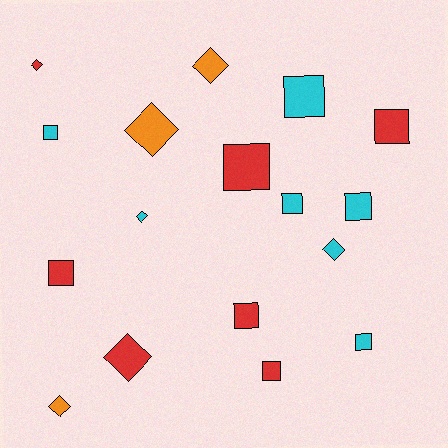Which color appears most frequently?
Red, with 7 objects.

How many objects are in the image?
There are 17 objects.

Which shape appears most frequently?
Square, with 10 objects.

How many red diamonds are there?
There are 2 red diamonds.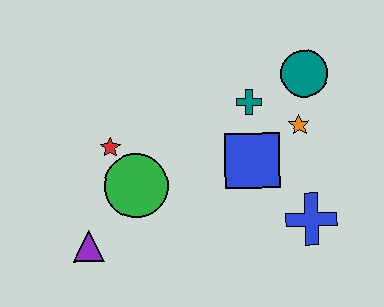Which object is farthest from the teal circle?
The purple triangle is farthest from the teal circle.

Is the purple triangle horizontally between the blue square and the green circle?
No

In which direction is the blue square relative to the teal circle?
The blue square is below the teal circle.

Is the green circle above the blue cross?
Yes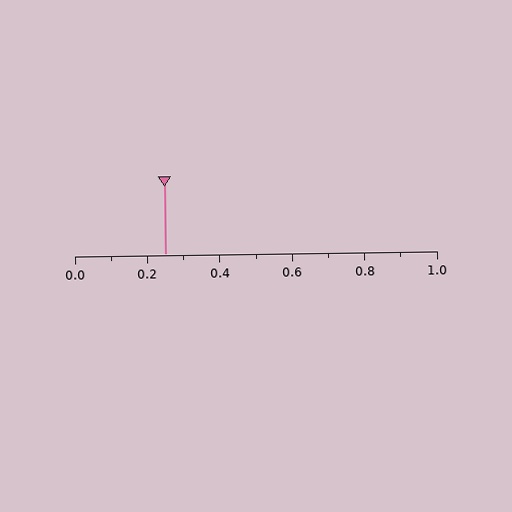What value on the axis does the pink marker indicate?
The marker indicates approximately 0.25.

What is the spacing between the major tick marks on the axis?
The major ticks are spaced 0.2 apart.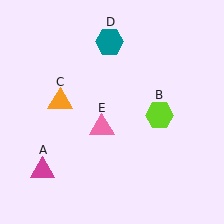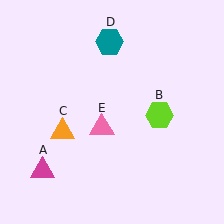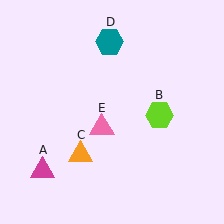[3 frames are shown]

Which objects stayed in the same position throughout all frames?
Magenta triangle (object A) and lime hexagon (object B) and teal hexagon (object D) and pink triangle (object E) remained stationary.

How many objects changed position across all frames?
1 object changed position: orange triangle (object C).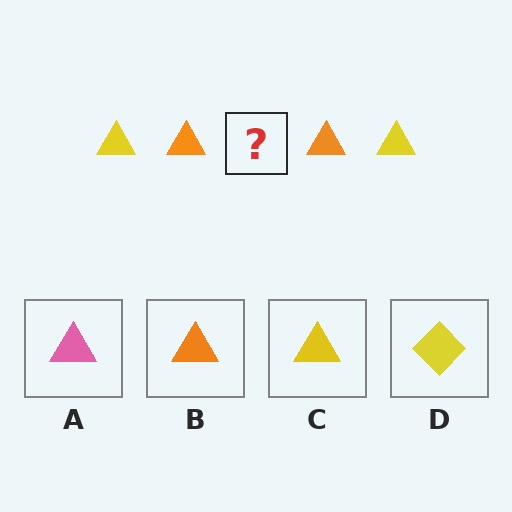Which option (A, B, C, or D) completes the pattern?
C.